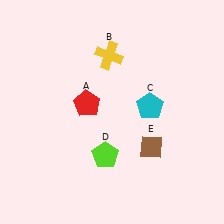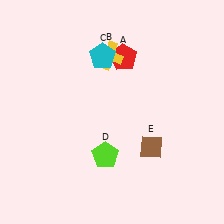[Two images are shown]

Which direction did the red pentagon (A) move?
The red pentagon (A) moved up.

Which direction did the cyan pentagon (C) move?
The cyan pentagon (C) moved up.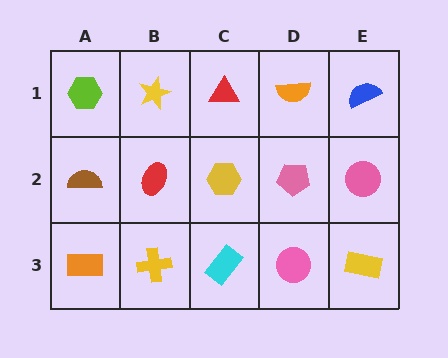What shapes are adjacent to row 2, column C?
A red triangle (row 1, column C), a cyan rectangle (row 3, column C), a red ellipse (row 2, column B), a pink pentagon (row 2, column D).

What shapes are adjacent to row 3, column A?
A brown semicircle (row 2, column A), a yellow cross (row 3, column B).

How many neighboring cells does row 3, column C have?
3.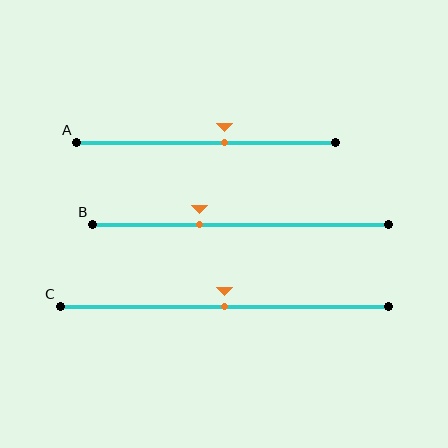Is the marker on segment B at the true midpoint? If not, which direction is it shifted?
No, the marker on segment B is shifted to the left by about 14% of the segment length.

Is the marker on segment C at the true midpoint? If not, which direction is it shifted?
Yes, the marker on segment C is at the true midpoint.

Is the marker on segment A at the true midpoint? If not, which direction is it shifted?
No, the marker on segment A is shifted to the right by about 7% of the segment length.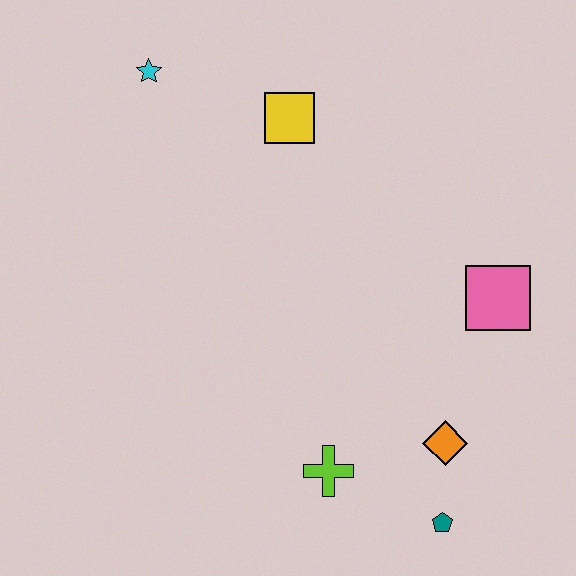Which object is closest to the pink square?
The orange diamond is closest to the pink square.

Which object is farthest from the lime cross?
The cyan star is farthest from the lime cross.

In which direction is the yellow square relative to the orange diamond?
The yellow square is above the orange diamond.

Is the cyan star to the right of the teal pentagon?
No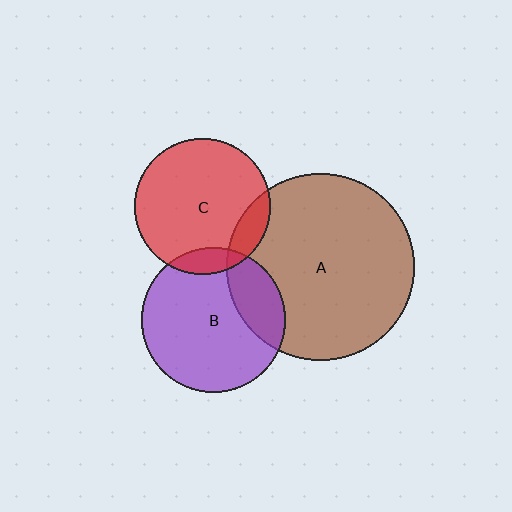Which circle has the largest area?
Circle A (brown).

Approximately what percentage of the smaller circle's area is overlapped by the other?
Approximately 10%.